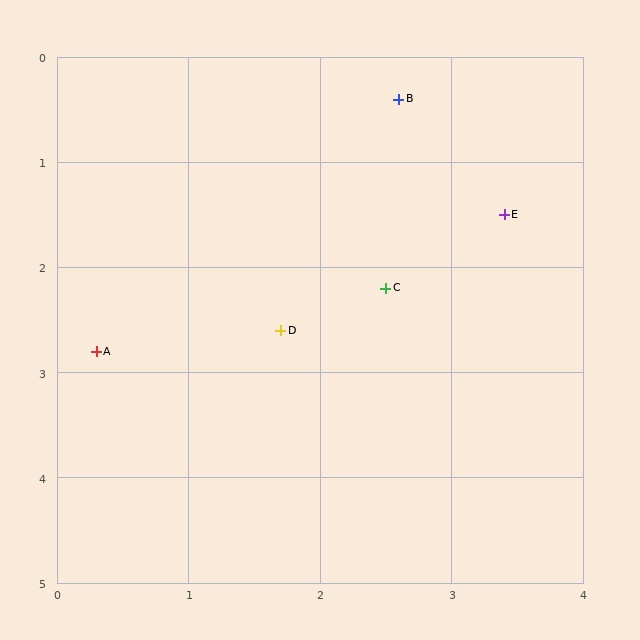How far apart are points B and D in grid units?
Points B and D are about 2.4 grid units apart.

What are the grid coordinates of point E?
Point E is at approximately (3.4, 1.5).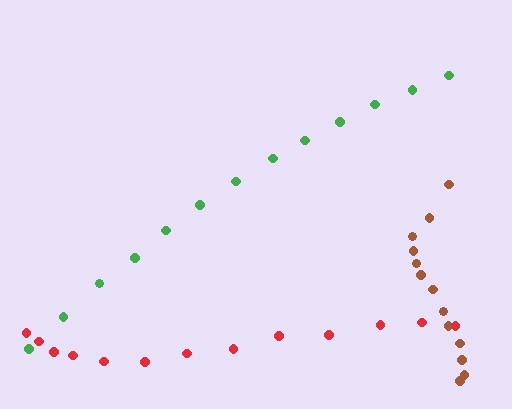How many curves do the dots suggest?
There are 3 distinct paths.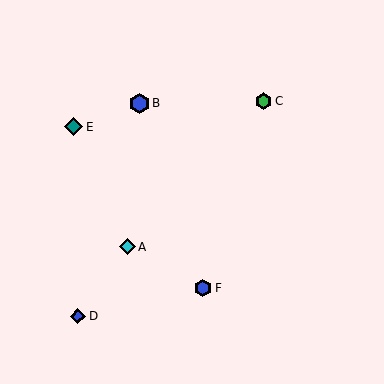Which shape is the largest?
The blue hexagon (labeled B) is the largest.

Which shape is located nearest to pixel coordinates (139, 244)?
The cyan diamond (labeled A) at (127, 247) is nearest to that location.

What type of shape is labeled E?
Shape E is a teal diamond.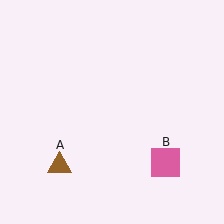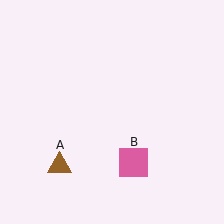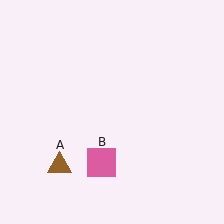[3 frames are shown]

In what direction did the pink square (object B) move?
The pink square (object B) moved left.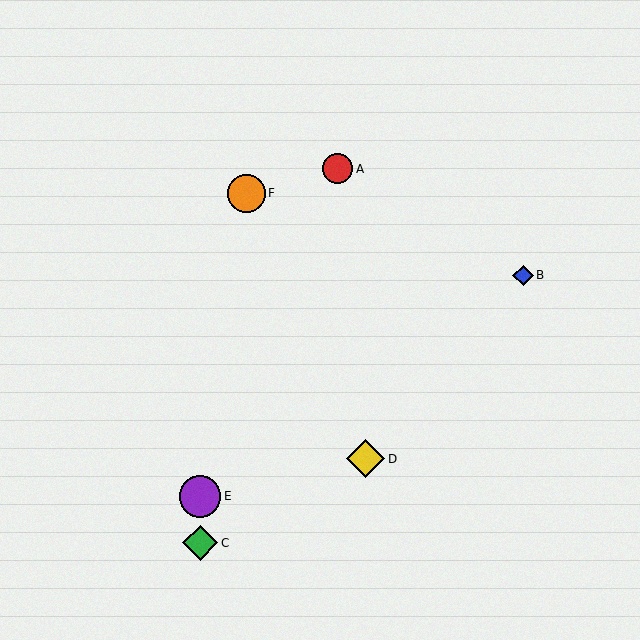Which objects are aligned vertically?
Objects C, E are aligned vertically.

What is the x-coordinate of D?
Object D is at x≈365.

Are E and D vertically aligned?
No, E is at x≈200 and D is at x≈365.